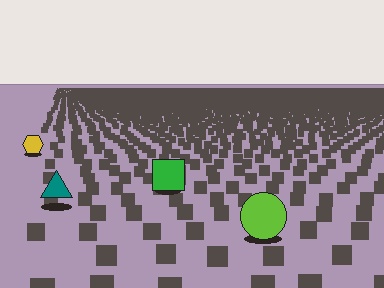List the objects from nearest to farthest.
From nearest to farthest: the lime circle, the teal triangle, the green square, the yellow hexagon.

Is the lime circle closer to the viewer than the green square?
Yes. The lime circle is closer — you can tell from the texture gradient: the ground texture is coarser near it.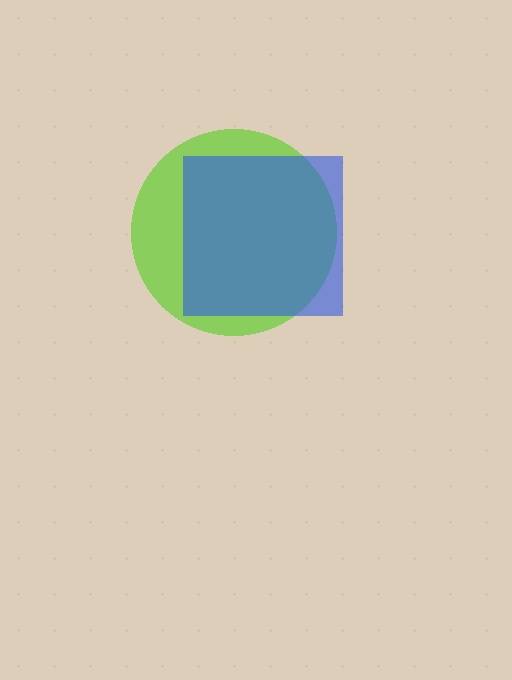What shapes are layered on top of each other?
The layered shapes are: a lime circle, a blue square.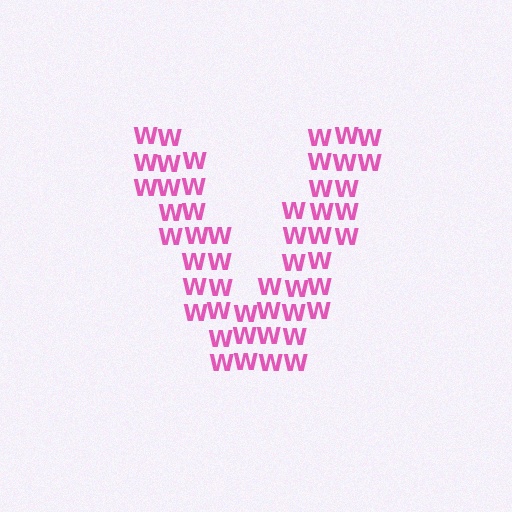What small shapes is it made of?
It is made of small letter W's.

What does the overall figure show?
The overall figure shows the letter V.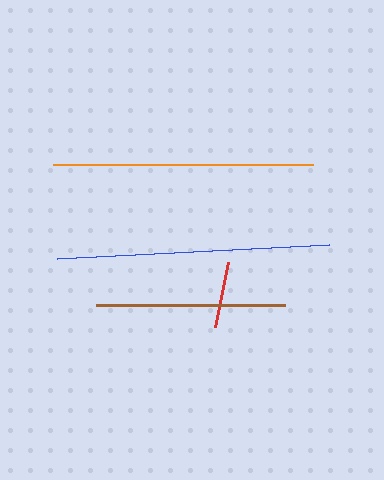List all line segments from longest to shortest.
From longest to shortest: blue, orange, brown, red.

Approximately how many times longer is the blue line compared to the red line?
The blue line is approximately 4.1 times the length of the red line.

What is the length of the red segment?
The red segment is approximately 66 pixels long.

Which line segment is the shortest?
The red line is the shortest at approximately 66 pixels.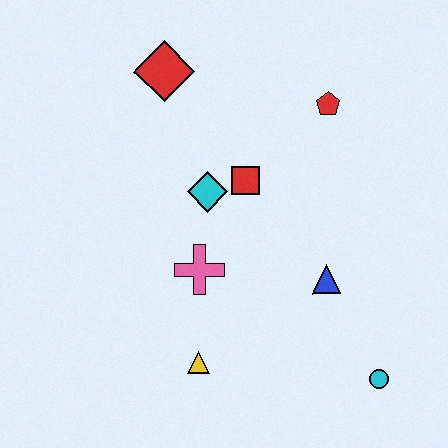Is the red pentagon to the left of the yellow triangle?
No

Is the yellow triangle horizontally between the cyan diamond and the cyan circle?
No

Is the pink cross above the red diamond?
No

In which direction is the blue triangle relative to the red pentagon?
The blue triangle is below the red pentagon.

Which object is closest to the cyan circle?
The blue triangle is closest to the cyan circle.